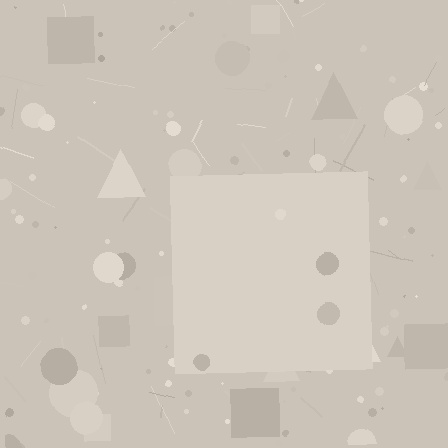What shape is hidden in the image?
A square is hidden in the image.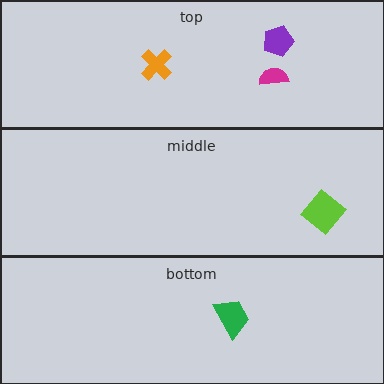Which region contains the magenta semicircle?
The top region.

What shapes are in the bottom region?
The green trapezoid.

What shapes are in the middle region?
The lime diamond.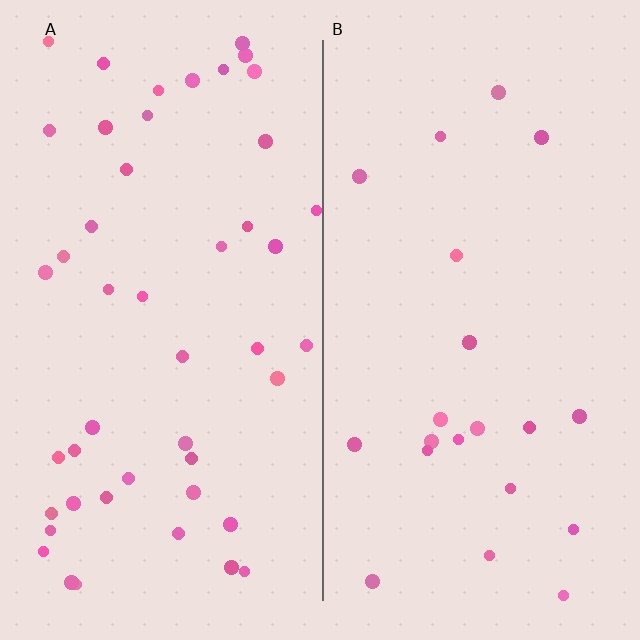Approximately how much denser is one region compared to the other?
Approximately 2.3× — region A over region B.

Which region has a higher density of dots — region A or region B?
A (the left).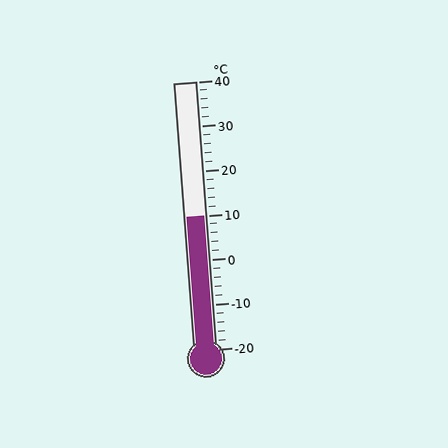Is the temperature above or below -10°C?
The temperature is above -10°C.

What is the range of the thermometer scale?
The thermometer scale ranges from -20°C to 40°C.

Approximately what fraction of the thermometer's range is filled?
The thermometer is filled to approximately 50% of its range.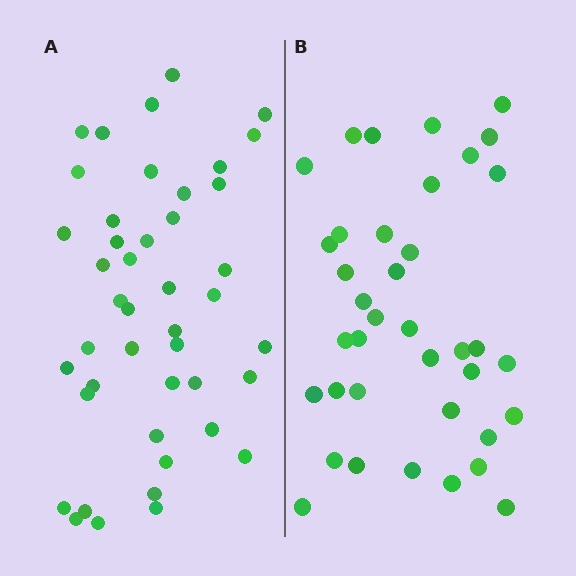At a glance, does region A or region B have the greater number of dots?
Region A (the left region) has more dots.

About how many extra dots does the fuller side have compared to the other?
Region A has about 6 more dots than region B.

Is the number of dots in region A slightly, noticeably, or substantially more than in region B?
Region A has only slightly more — the two regions are fairly close. The ratio is roughly 1.2 to 1.